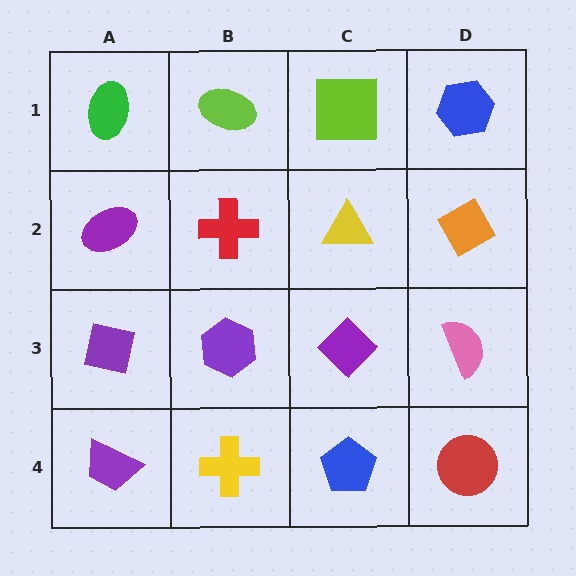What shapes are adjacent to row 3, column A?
A purple ellipse (row 2, column A), a purple trapezoid (row 4, column A), a purple hexagon (row 3, column B).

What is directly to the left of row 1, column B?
A green ellipse.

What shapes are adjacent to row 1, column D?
An orange diamond (row 2, column D), a lime square (row 1, column C).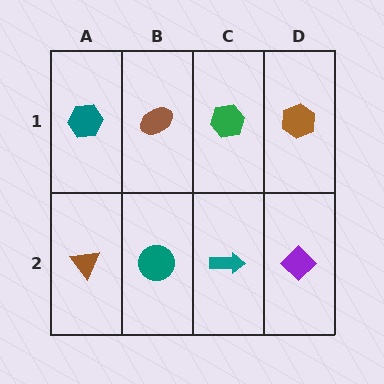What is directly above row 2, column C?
A green hexagon.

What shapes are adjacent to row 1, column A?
A brown triangle (row 2, column A), a brown ellipse (row 1, column B).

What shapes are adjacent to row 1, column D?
A purple diamond (row 2, column D), a green hexagon (row 1, column C).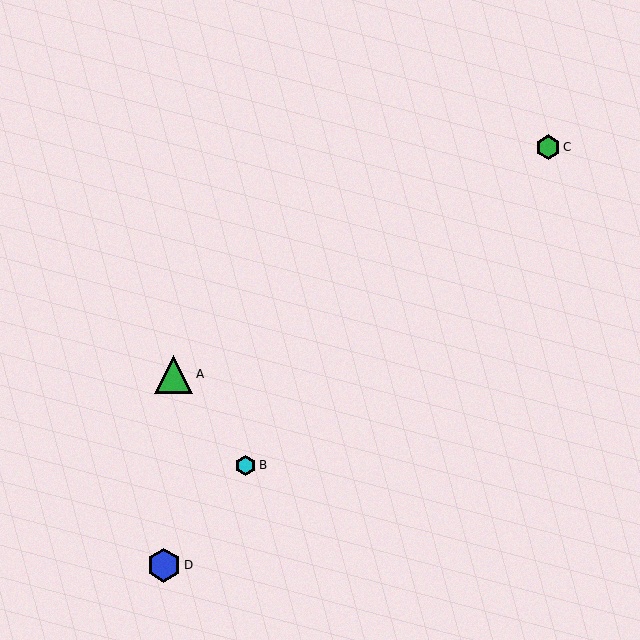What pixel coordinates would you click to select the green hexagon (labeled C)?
Click at (548, 147) to select the green hexagon C.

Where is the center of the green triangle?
The center of the green triangle is at (174, 374).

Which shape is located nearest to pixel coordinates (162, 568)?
The blue hexagon (labeled D) at (164, 565) is nearest to that location.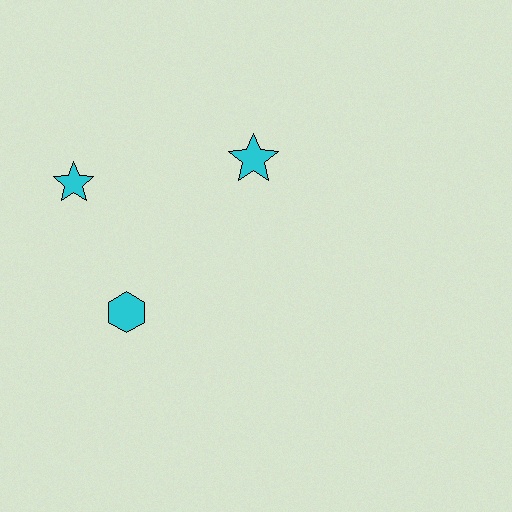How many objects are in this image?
There are 3 objects.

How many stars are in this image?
There are 2 stars.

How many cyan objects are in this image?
There are 3 cyan objects.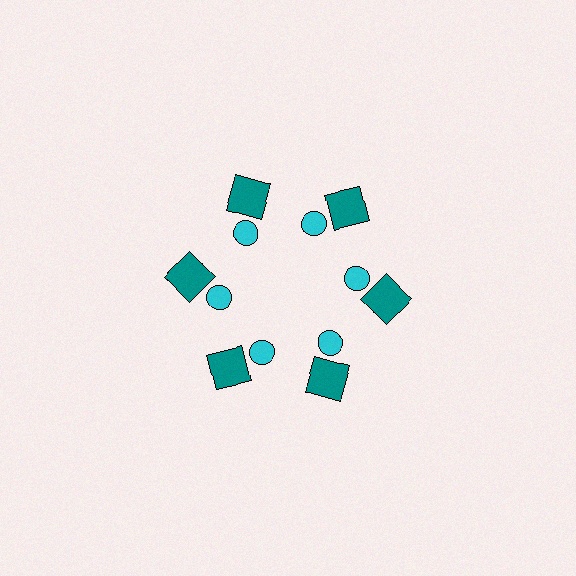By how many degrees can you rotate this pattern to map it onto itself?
The pattern maps onto itself every 60 degrees of rotation.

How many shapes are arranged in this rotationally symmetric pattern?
There are 12 shapes, arranged in 6 groups of 2.